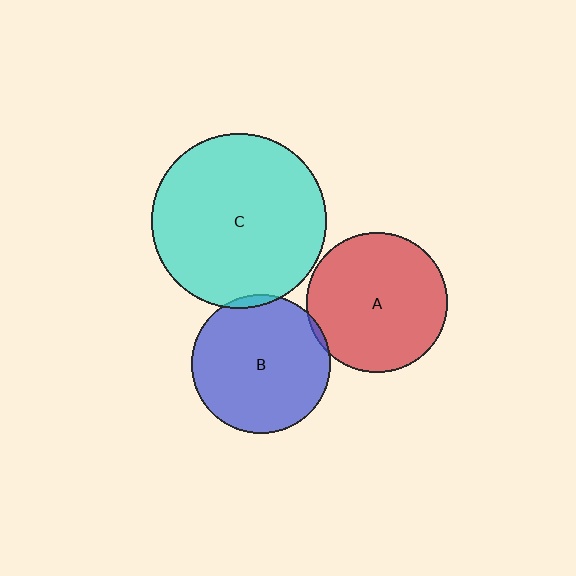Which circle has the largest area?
Circle C (cyan).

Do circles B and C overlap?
Yes.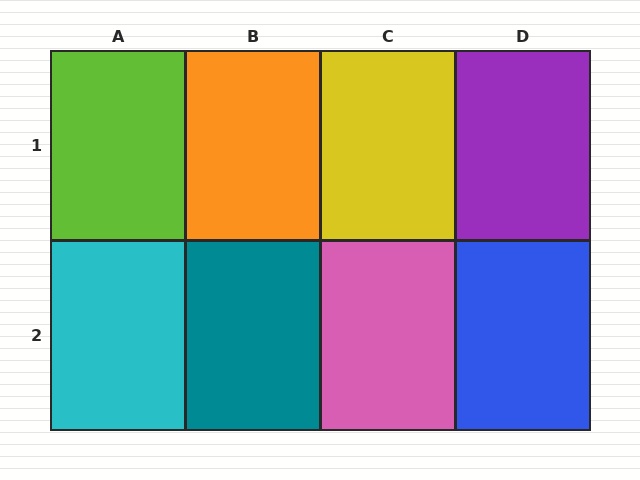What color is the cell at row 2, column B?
Teal.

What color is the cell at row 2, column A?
Cyan.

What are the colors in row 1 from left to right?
Lime, orange, yellow, purple.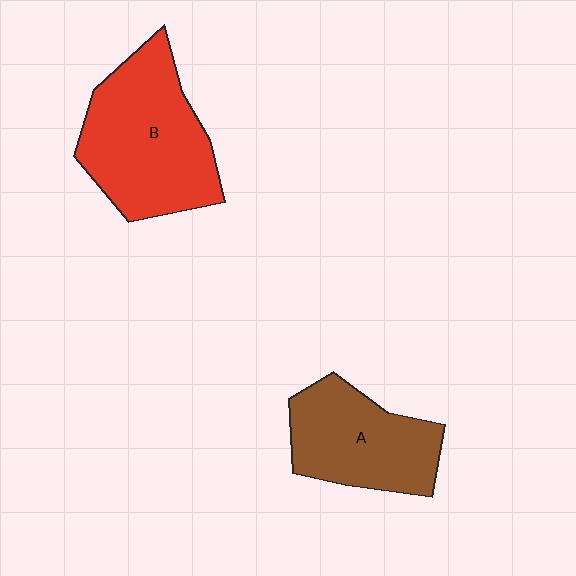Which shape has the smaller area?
Shape A (brown).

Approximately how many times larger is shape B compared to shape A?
Approximately 1.3 times.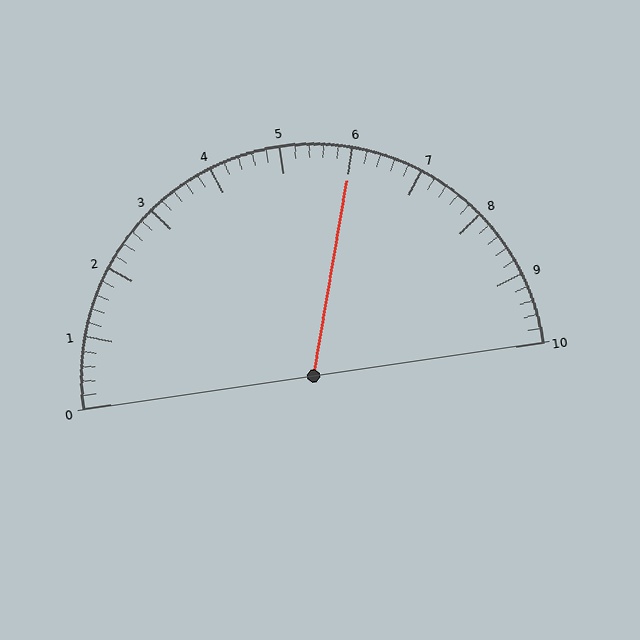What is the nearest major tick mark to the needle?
The nearest major tick mark is 6.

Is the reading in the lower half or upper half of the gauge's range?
The reading is in the upper half of the range (0 to 10).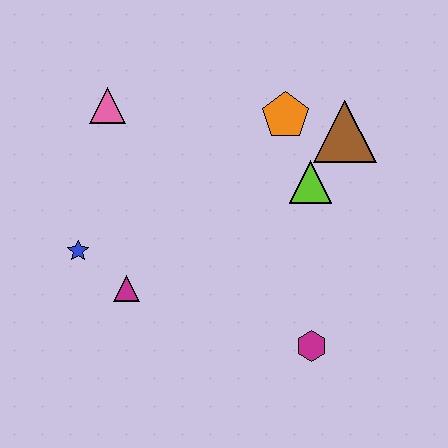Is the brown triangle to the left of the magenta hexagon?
No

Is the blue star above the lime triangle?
No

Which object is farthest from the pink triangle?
The magenta hexagon is farthest from the pink triangle.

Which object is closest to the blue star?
The magenta triangle is closest to the blue star.